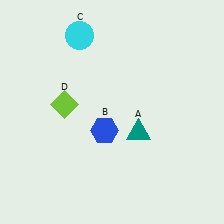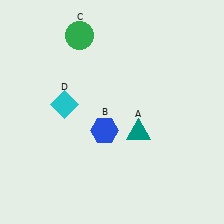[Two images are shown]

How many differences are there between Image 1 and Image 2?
There are 2 differences between the two images.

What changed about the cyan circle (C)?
In Image 1, C is cyan. In Image 2, it changed to green.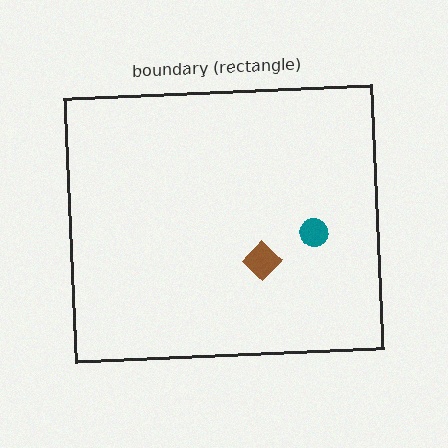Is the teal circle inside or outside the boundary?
Inside.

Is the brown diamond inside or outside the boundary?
Inside.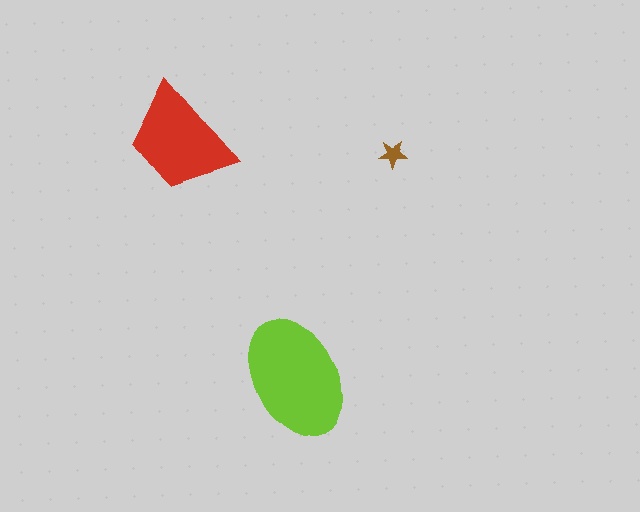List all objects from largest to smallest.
The lime ellipse, the red trapezoid, the brown star.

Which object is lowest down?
The lime ellipse is bottommost.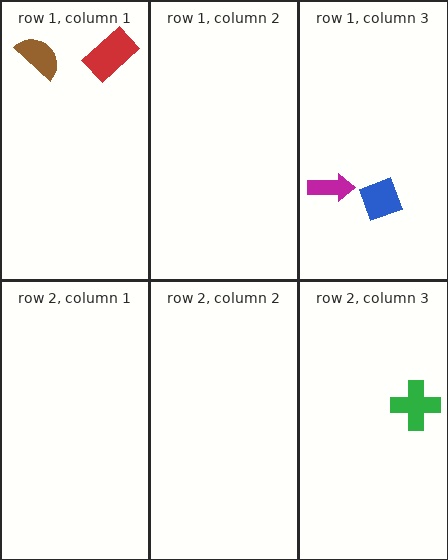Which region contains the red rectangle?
The row 1, column 1 region.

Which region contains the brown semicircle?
The row 1, column 1 region.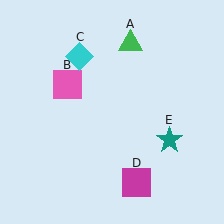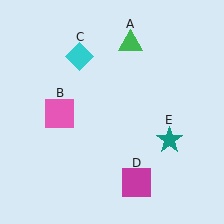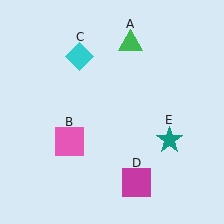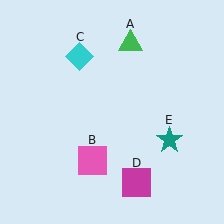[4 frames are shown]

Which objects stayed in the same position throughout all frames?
Green triangle (object A) and cyan diamond (object C) and magenta square (object D) and teal star (object E) remained stationary.